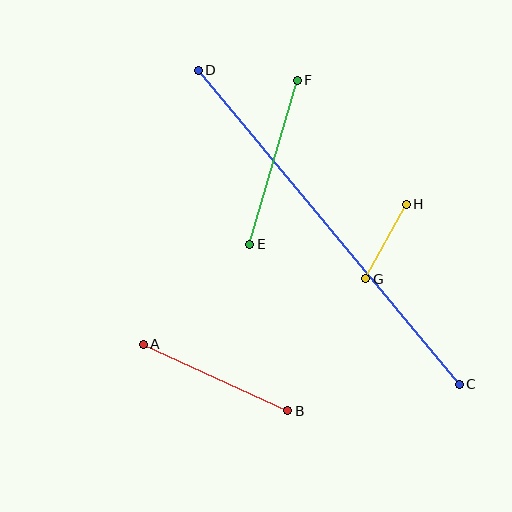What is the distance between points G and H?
The distance is approximately 85 pixels.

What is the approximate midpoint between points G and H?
The midpoint is at approximately (386, 241) pixels.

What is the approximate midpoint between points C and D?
The midpoint is at approximately (329, 227) pixels.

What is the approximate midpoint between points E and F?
The midpoint is at approximately (273, 162) pixels.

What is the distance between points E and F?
The distance is approximately 171 pixels.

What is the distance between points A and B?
The distance is approximately 159 pixels.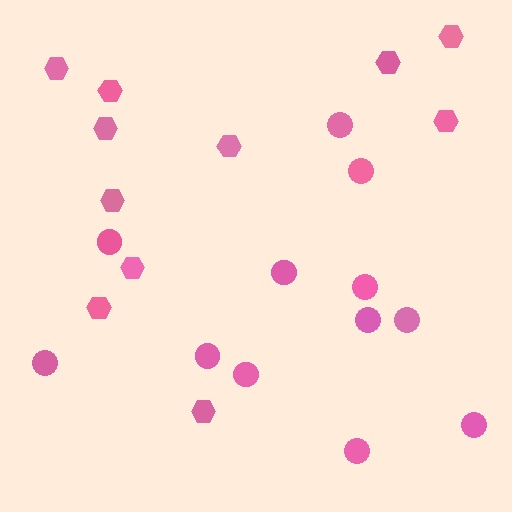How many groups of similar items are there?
There are 2 groups: one group of circles (12) and one group of hexagons (11).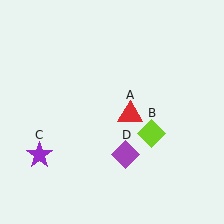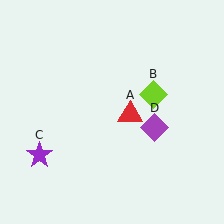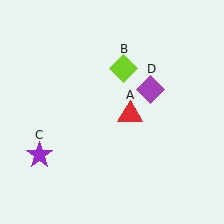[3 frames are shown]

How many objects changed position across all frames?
2 objects changed position: lime diamond (object B), purple diamond (object D).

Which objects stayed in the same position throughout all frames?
Red triangle (object A) and purple star (object C) remained stationary.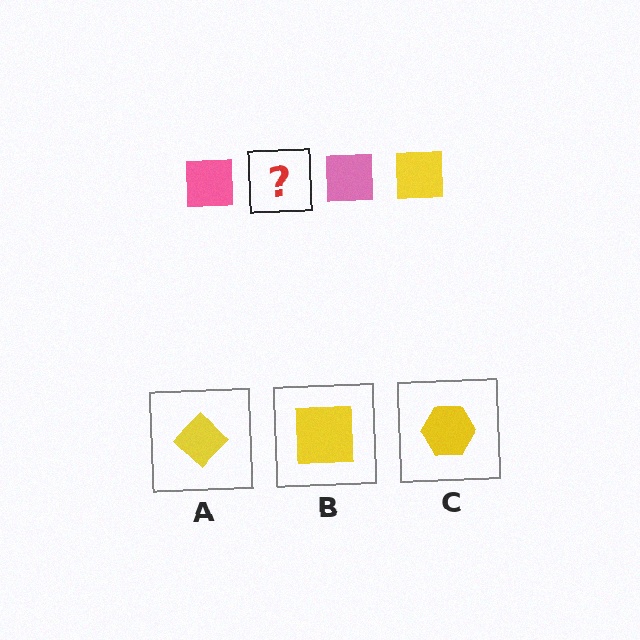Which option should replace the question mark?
Option B.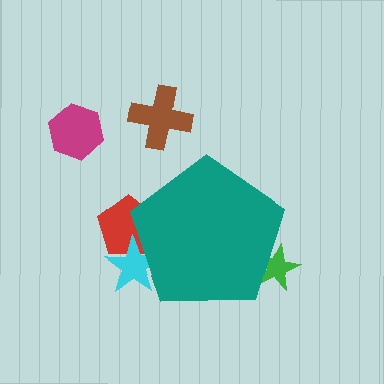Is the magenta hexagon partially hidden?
No, the magenta hexagon is fully visible.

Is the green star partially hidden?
Yes, the green star is partially hidden behind the teal pentagon.